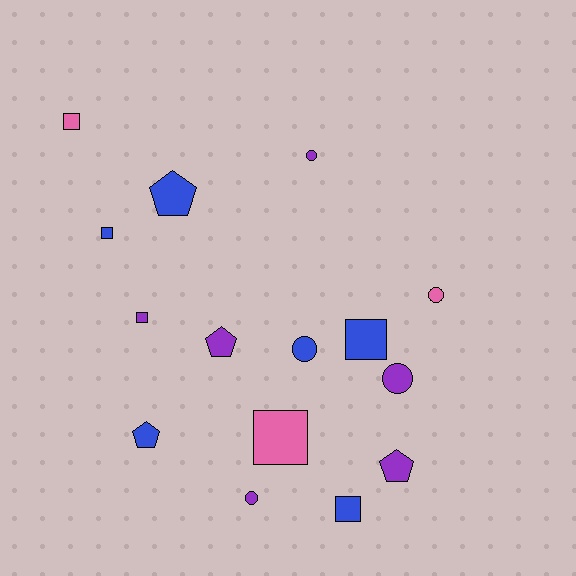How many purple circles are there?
There are 3 purple circles.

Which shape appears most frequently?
Square, with 6 objects.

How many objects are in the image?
There are 15 objects.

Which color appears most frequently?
Purple, with 6 objects.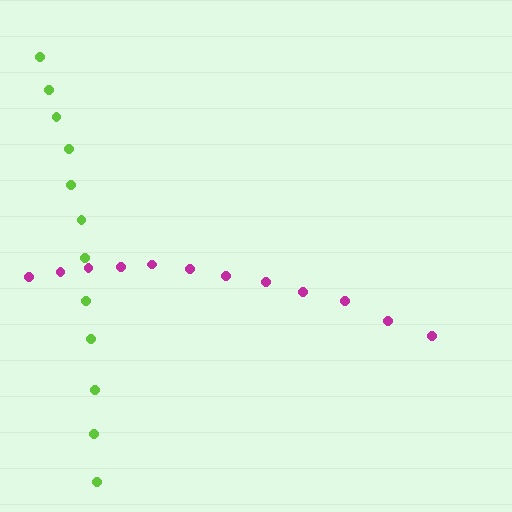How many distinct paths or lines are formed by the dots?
There are 2 distinct paths.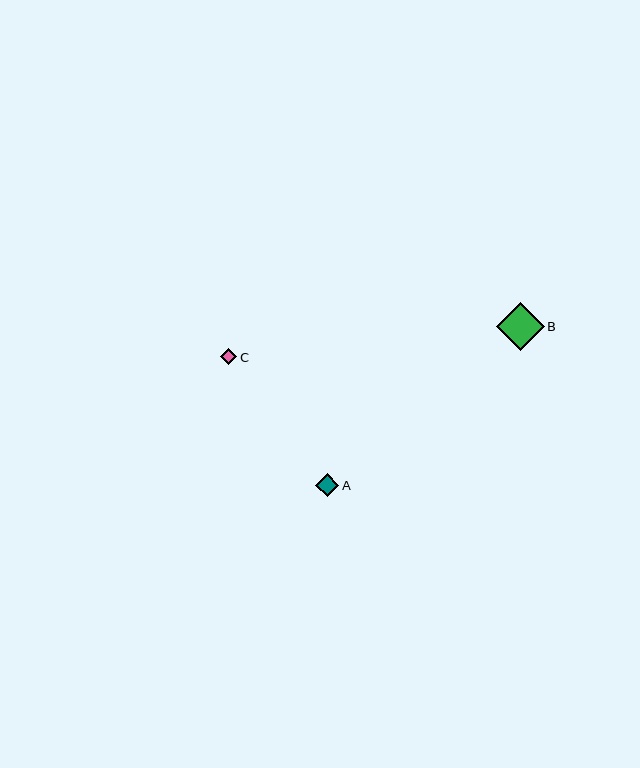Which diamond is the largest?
Diamond B is the largest with a size of approximately 47 pixels.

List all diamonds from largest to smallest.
From largest to smallest: B, A, C.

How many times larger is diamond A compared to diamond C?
Diamond A is approximately 1.4 times the size of diamond C.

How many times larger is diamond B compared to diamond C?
Diamond B is approximately 2.9 times the size of diamond C.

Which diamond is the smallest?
Diamond C is the smallest with a size of approximately 16 pixels.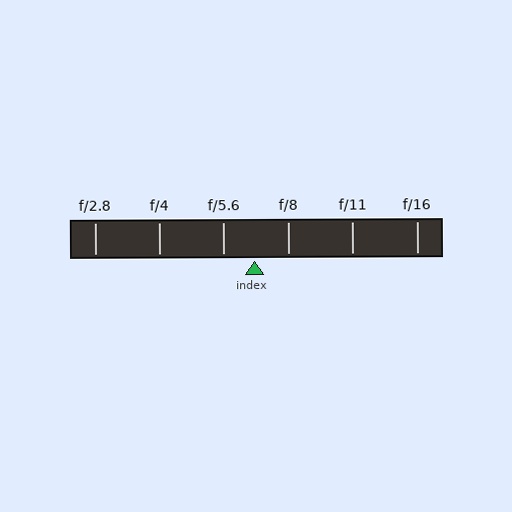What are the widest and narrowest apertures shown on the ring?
The widest aperture shown is f/2.8 and the narrowest is f/16.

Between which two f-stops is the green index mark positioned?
The index mark is between f/5.6 and f/8.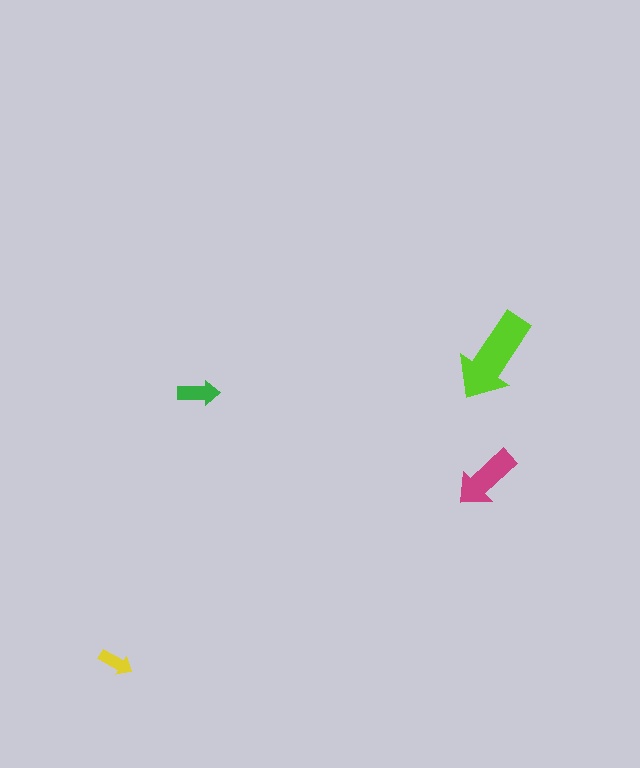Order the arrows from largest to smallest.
the lime one, the magenta one, the green one, the yellow one.